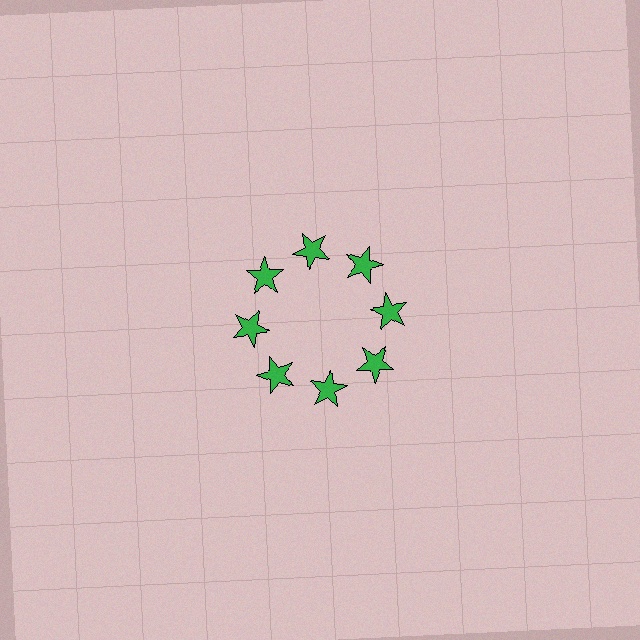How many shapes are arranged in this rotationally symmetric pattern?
There are 8 shapes, arranged in 8 groups of 1.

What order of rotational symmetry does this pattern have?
This pattern has 8-fold rotational symmetry.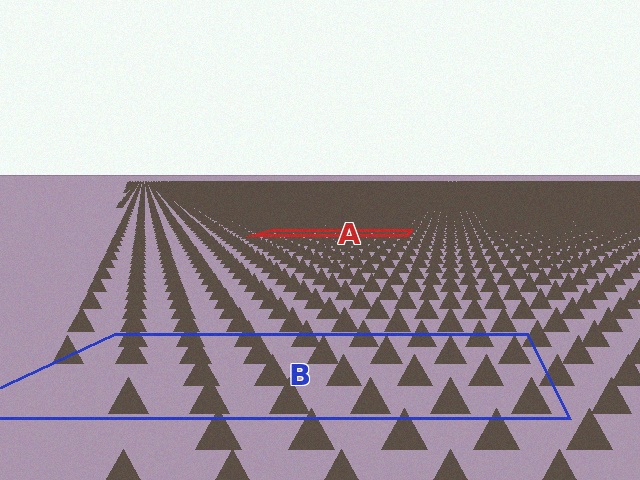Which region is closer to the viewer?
Region B is closer. The texture elements there are larger and more spread out.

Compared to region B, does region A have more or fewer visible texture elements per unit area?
Region A has more texture elements per unit area — they are packed more densely because it is farther away.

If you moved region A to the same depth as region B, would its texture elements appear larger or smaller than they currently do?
They would appear larger. At a closer depth, the same texture elements are projected at a bigger on-screen size.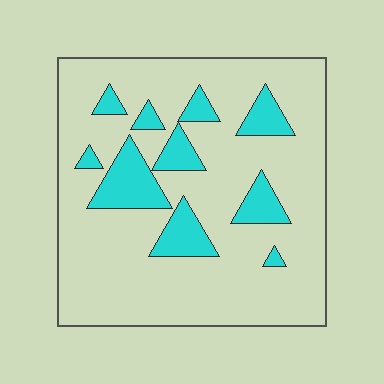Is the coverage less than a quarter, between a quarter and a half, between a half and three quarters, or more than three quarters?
Less than a quarter.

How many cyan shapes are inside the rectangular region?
10.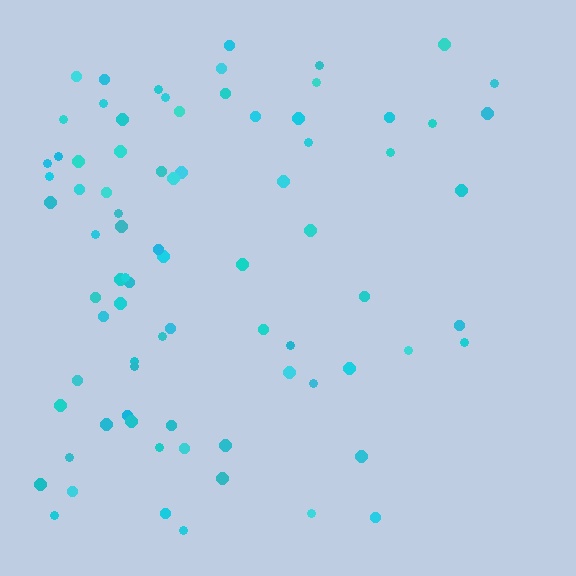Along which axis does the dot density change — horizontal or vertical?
Horizontal.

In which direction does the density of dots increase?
From right to left, with the left side densest.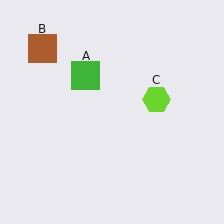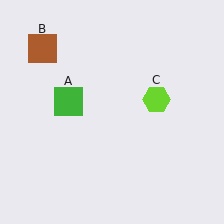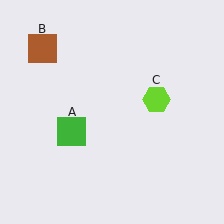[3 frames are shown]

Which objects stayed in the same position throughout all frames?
Brown square (object B) and lime hexagon (object C) remained stationary.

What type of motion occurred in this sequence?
The green square (object A) rotated counterclockwise around the center of the scene.